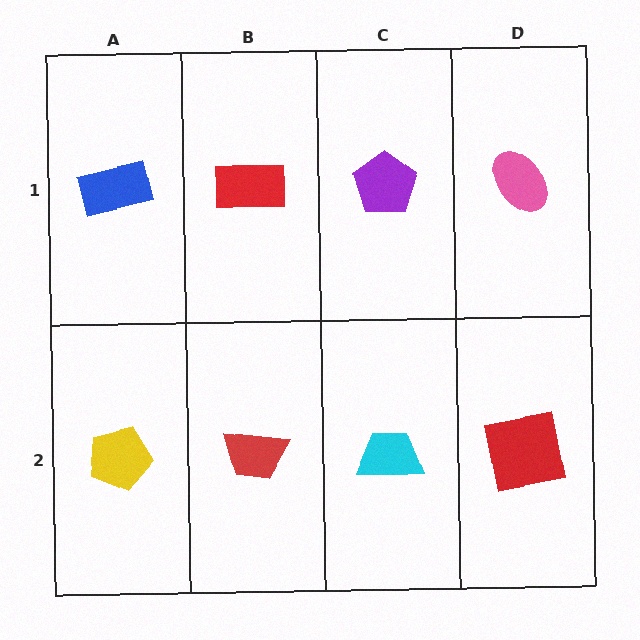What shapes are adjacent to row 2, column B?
A red rectangle (row 1, column B), a yellow pentagon (row 2, column A), a cyan trapezoid (row 2, column C).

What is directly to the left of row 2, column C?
A red trapezoid.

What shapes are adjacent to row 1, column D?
A red square (row 2, column D), a purple pentagon (row 1, column C).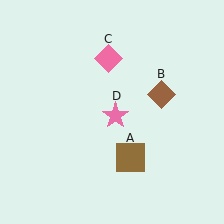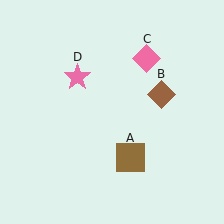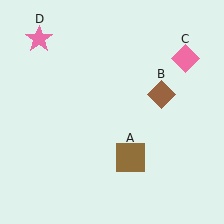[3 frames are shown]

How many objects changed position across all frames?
2 objects changed position: pink diamond (object C), pink star (object D).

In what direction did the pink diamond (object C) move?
The pink diamond (object C) moved right.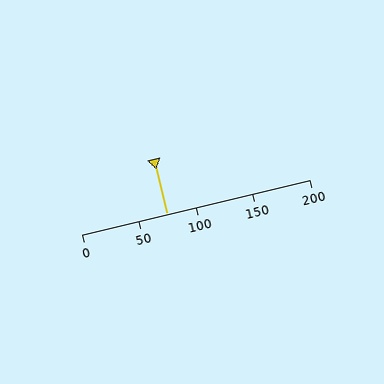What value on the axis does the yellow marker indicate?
The marker indicates approximately 75.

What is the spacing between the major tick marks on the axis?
The major ticks are spaced 50 apart.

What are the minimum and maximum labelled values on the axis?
The axis runs from 0 to 200.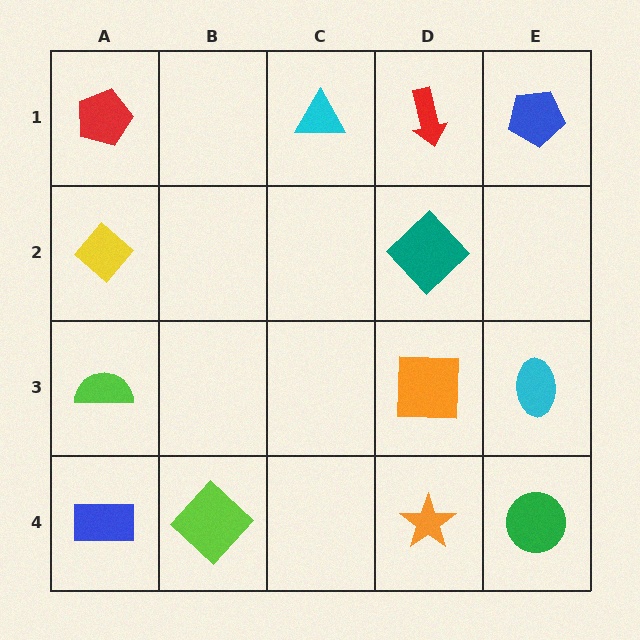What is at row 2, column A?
A yellow diamond.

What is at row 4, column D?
An orange star.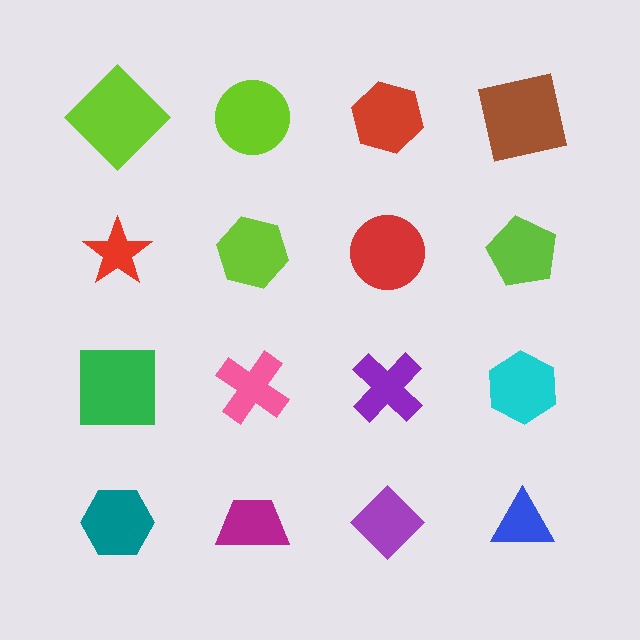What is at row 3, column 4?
A cyan hexagon.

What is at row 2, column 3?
A red circle.